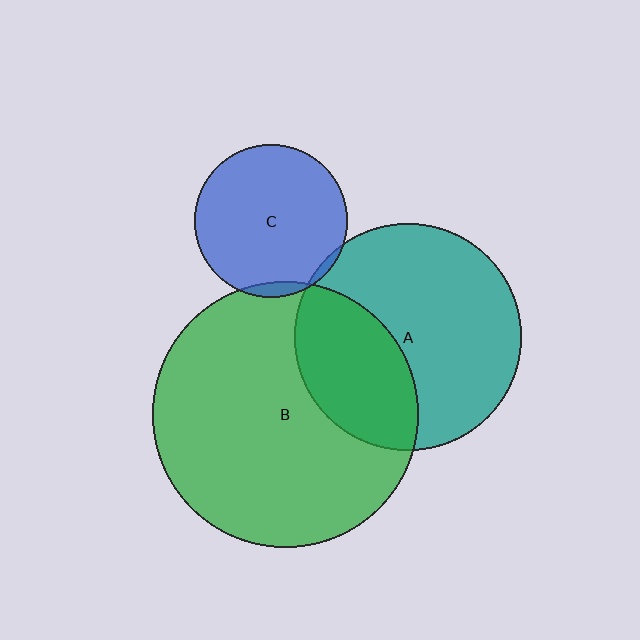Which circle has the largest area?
Circle B (green).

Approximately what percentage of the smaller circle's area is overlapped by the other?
Approximately 5%.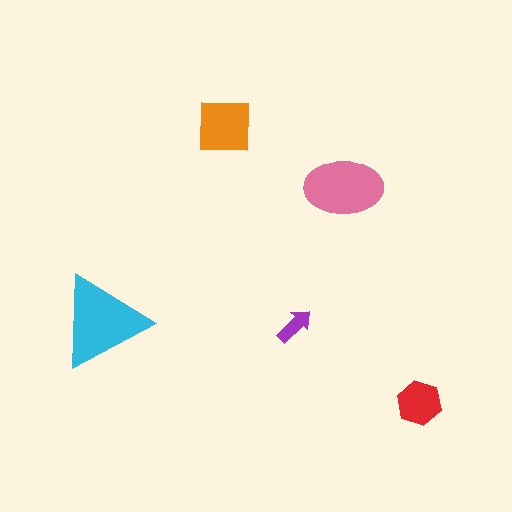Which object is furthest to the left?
The cyan triangle is leftmost.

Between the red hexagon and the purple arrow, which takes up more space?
The red hexagon.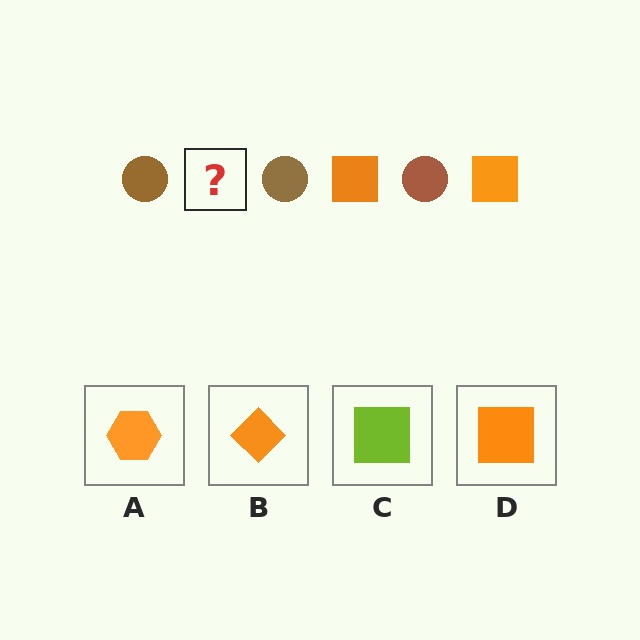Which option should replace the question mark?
Option D.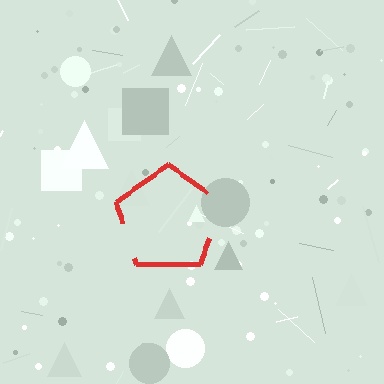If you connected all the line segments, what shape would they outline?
They would outline a pentagon.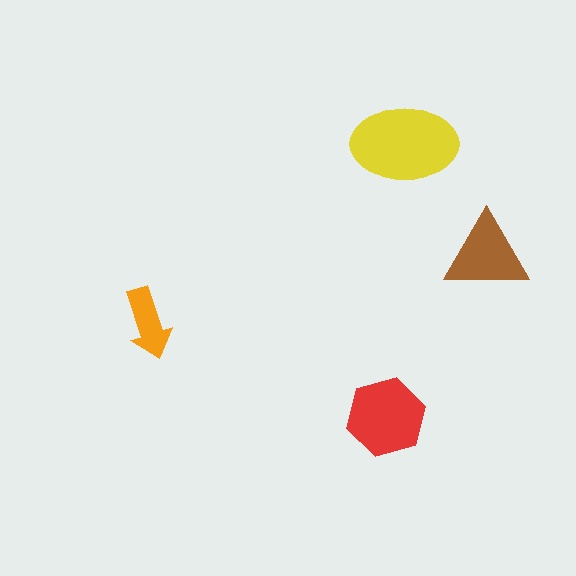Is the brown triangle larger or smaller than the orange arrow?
Larger.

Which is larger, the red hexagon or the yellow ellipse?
The yellow ellipse.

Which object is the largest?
The yellow ellipse.